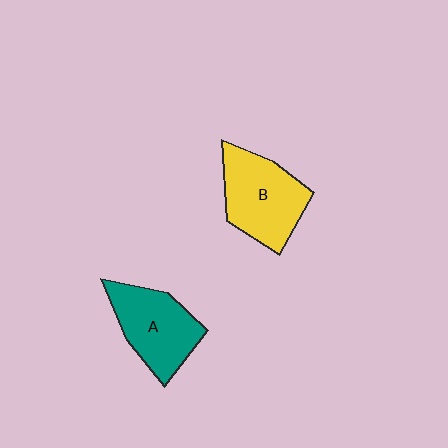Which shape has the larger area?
Shape B (yellow).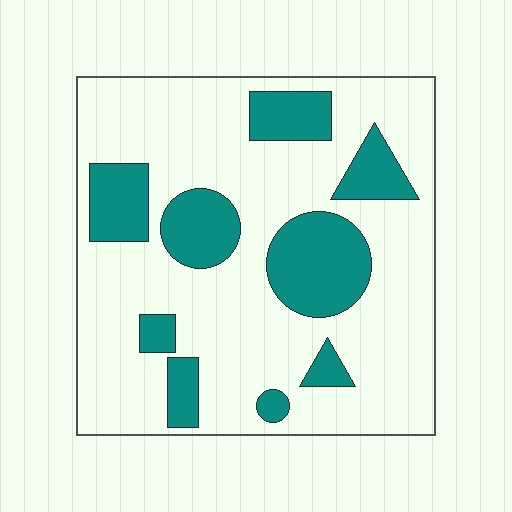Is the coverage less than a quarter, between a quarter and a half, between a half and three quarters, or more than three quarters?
Between a quarter and a half.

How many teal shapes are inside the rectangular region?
9.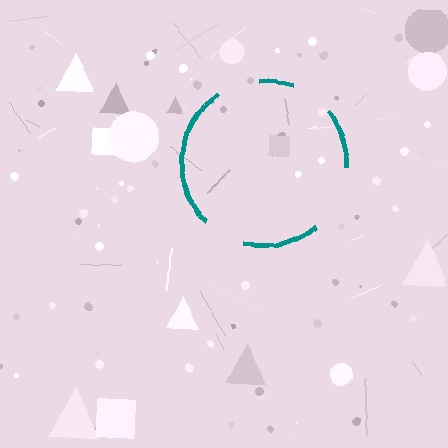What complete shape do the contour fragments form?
The contour fragments form a circle.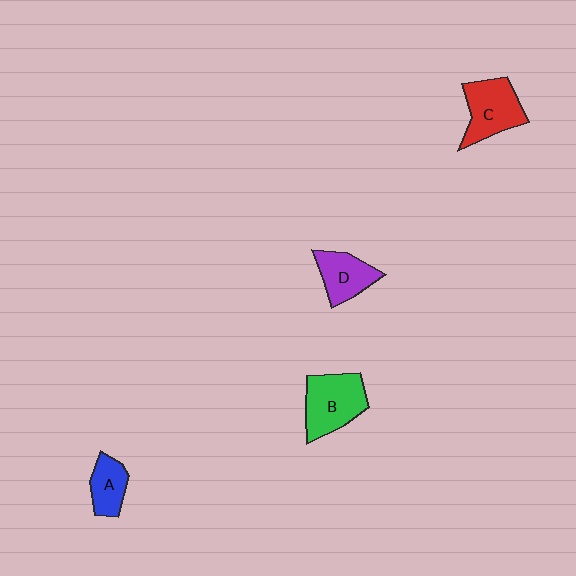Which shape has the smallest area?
Shape A (blue).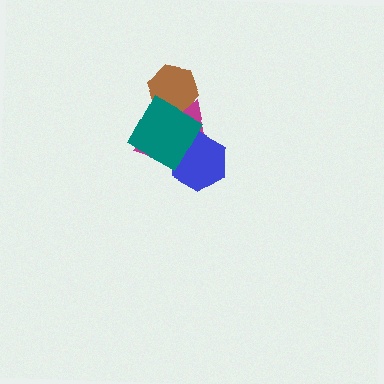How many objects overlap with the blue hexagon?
2 objects overlap with the blue hexagon.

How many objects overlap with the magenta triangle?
3 objects overlap with the magenta triangle.